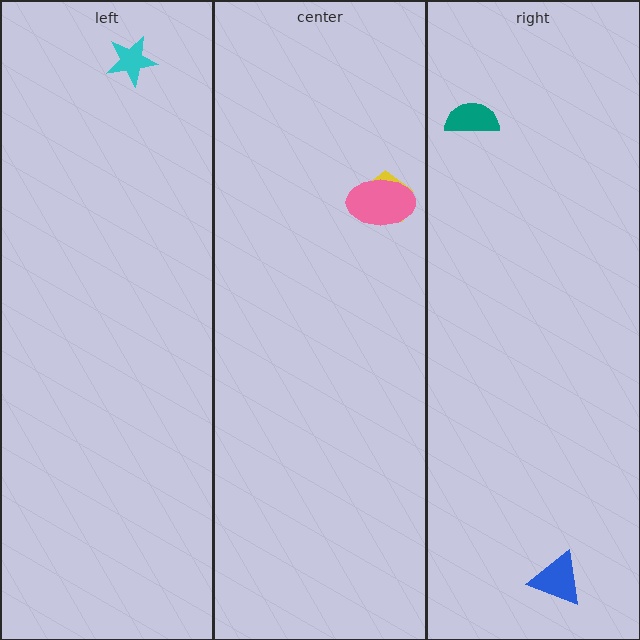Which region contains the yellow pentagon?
The center region.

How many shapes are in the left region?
1.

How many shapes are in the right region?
2.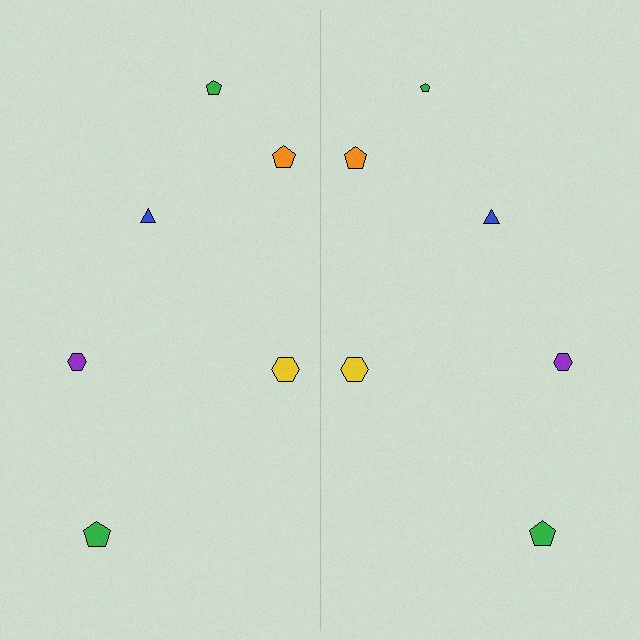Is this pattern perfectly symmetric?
No, the pattern is not perfectly symmetric. The green pentagon on the right side has a different size than its mirror counterpart.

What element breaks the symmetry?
The green pentagon on the right side has a different size than its mirror counterpart.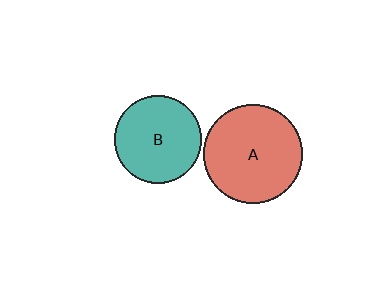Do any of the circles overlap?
No, none of the circles overlap.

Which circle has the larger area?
Circle A (red).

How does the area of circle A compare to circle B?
Approximately 1.3 times.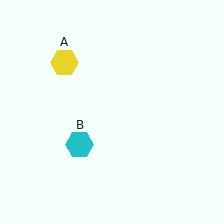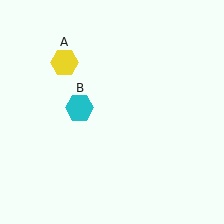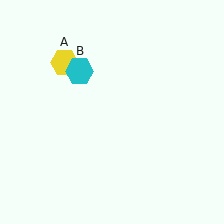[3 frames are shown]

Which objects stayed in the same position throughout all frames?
Yellow hexagon (object A) remained stationary.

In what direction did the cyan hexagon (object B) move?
The cyan hexagon (object B) moved up.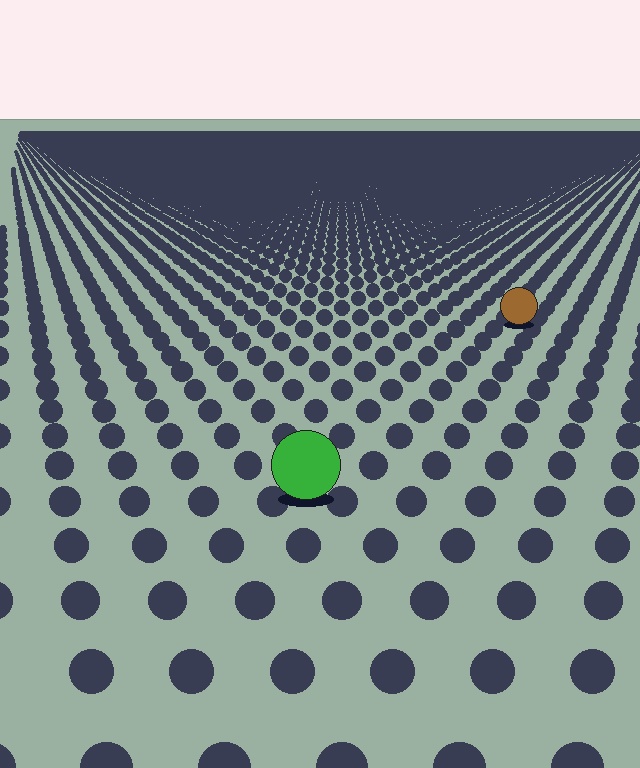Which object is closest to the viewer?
The green circle is closest. The texture marks near it are larger and more spread out.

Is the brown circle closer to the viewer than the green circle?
No. The green circle is closer — you can tell from the texture gradient: the ground texture is coarser near it.